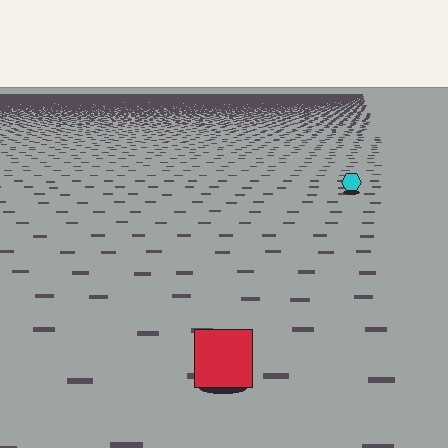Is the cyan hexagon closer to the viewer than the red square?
No. The red square is closer — you can tell from the texture gradient: the ground texture is coarser near it.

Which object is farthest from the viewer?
The cyan hexagon is farthest from the viewer. It appears smaller and the ground texture around it is denser.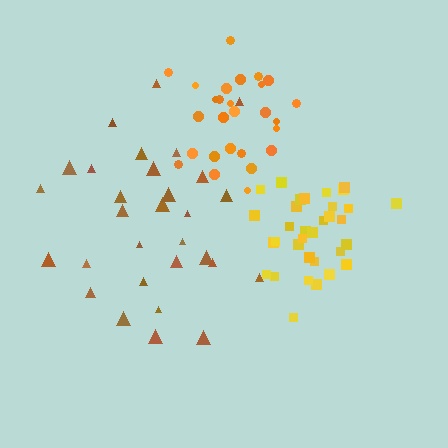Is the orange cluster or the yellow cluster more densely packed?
Yellow.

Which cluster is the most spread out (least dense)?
Brown.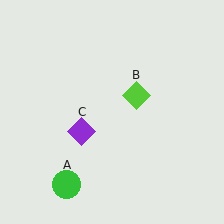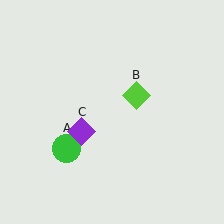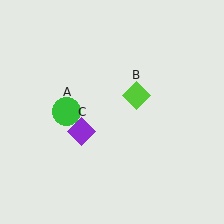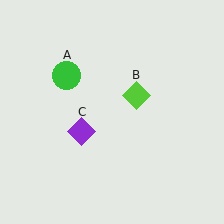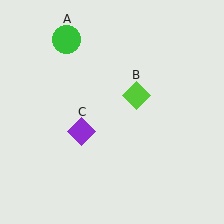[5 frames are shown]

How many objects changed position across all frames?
1 object changed position: green circle (object A).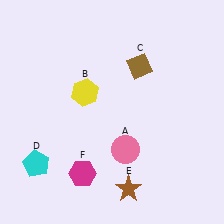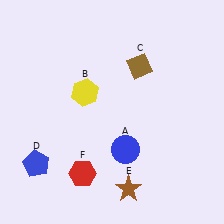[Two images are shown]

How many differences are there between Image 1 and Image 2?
There are 3 differences between the two images.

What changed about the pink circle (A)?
In Image 1, A is pink. In Image 2, it changed to blue.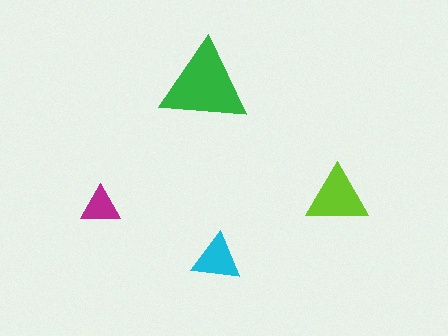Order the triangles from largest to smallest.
the green one, the lime one, the cyan one, the magenta one.